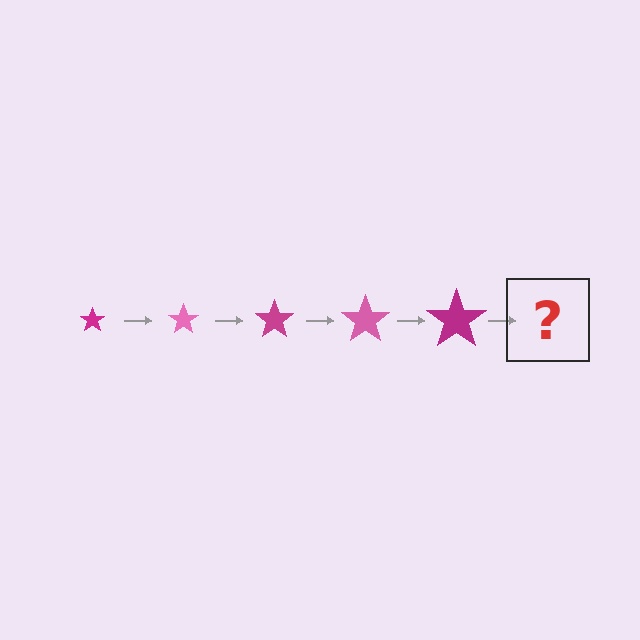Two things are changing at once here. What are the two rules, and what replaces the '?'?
The two rules are that the star grows larger each step and the color cycles through magenta and pink. The '?' should be a pink star, larger than the previous one.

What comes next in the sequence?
The next element should be a pink star, larger than the previous one.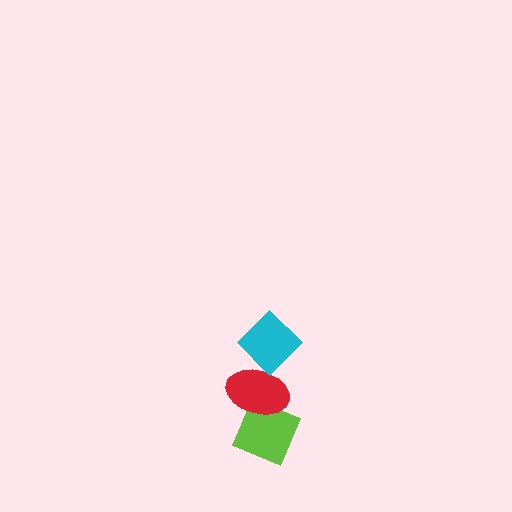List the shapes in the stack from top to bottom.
From top to bottom: the cyan diamond, the red ellipse, the lime diamond.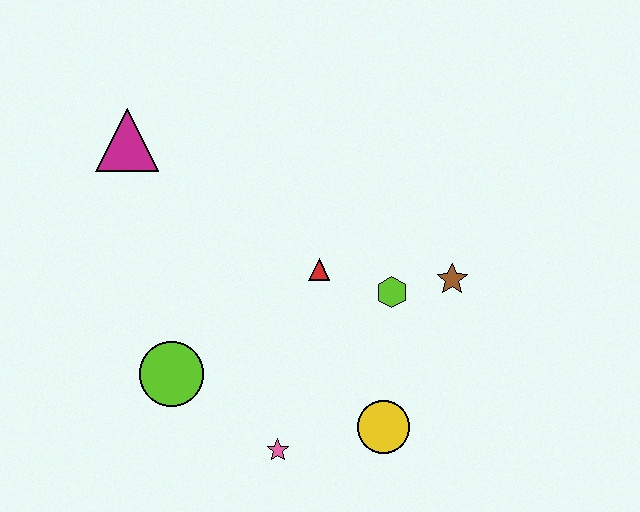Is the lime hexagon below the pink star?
No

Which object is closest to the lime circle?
The pink star is closest to the lime circle.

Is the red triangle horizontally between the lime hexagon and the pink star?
Yes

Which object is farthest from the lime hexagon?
The magenta triangle is farthest from the lime hexagon.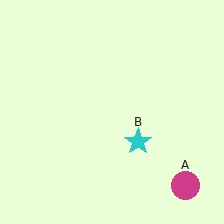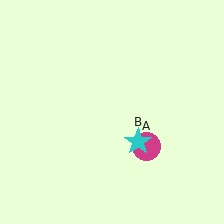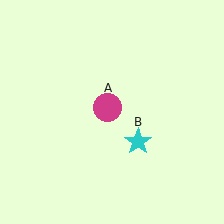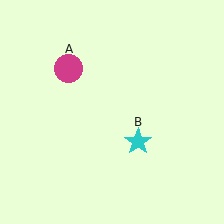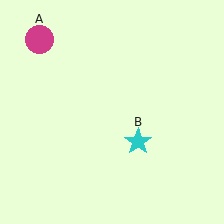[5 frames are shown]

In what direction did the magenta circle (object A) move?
The magenta circle (object A) moved up and to the left.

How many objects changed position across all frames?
1 object changed position: magenta circle (object A).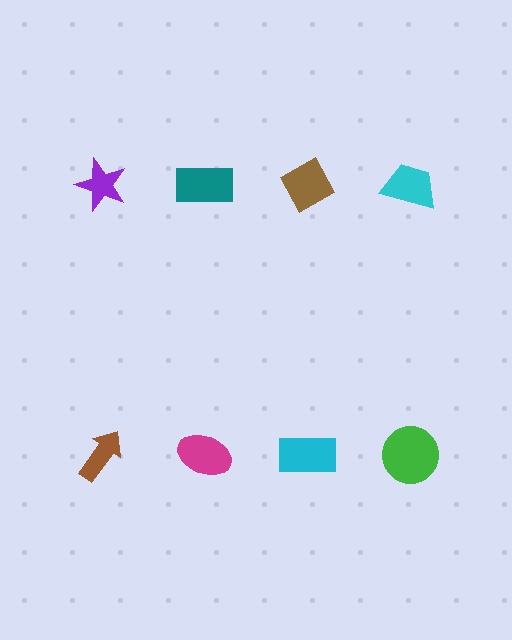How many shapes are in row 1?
4 shapes.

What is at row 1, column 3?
A brown diamond.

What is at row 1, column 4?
A cyan trapezoid.